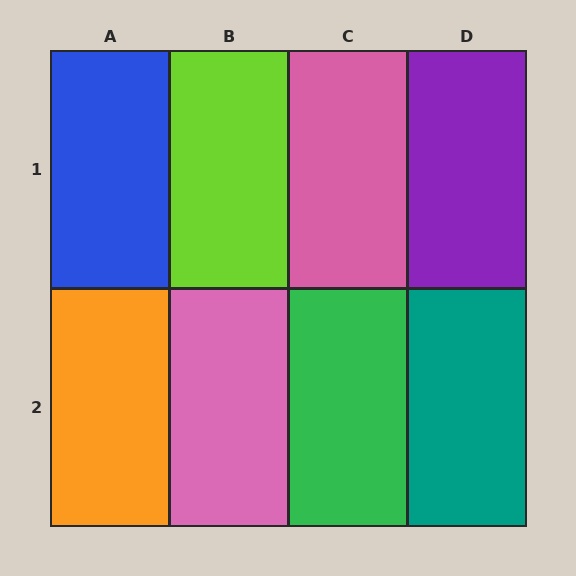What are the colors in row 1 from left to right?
Blue, lime, pink, purple.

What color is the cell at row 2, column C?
Green.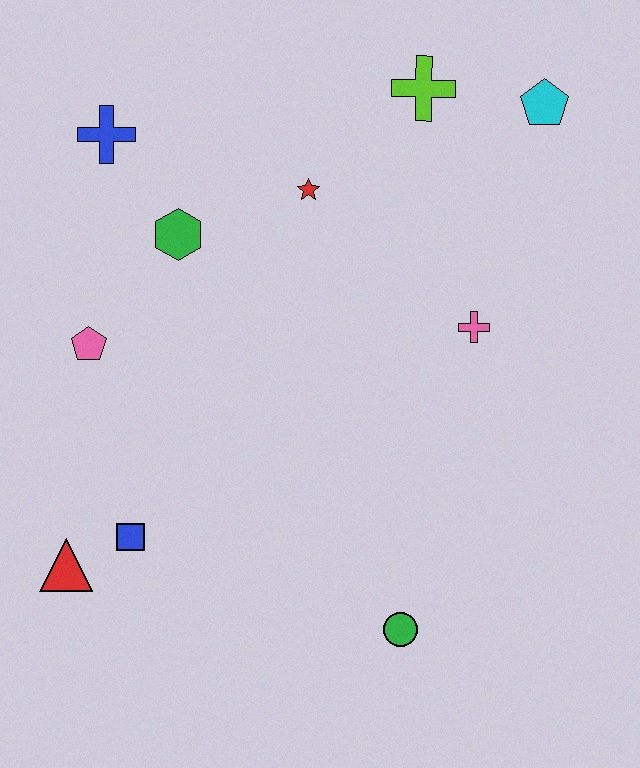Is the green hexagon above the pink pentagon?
Yes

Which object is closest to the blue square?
The red triangle is closest to the blue square.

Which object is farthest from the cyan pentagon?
The red triangle is farthest from the cyan pentagon.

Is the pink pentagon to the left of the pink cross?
Yes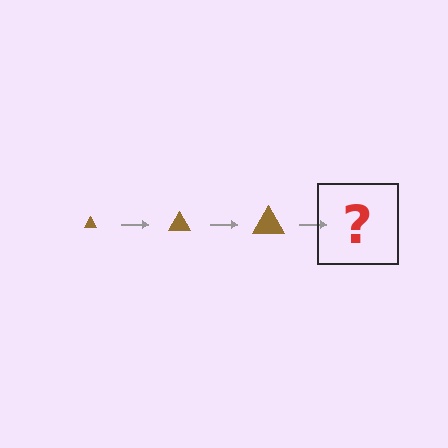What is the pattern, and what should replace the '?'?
The pattern is that the triangle gets progressively larger each step. The '?' should be a brown triangle, larger than the previous one.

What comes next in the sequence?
The next element should be a brown triangle, larger than the previous one.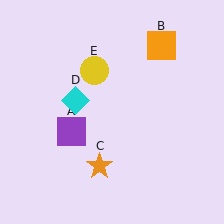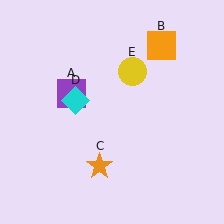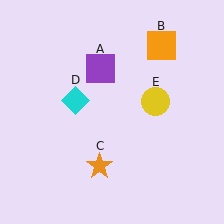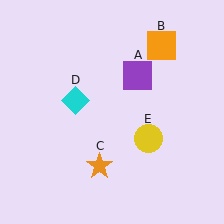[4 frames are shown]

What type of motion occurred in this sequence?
The purple square (object A), yellow circle (object E) rotated clockwise around the center of the scene.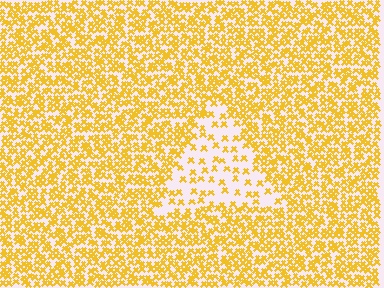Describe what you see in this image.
The image contains small yellow elements arranged at two different densities. A triangle-shaped region is visible where the elements are less densely packed than the surrounding area.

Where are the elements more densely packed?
The elements are more densely packed outside the triangle boundary.